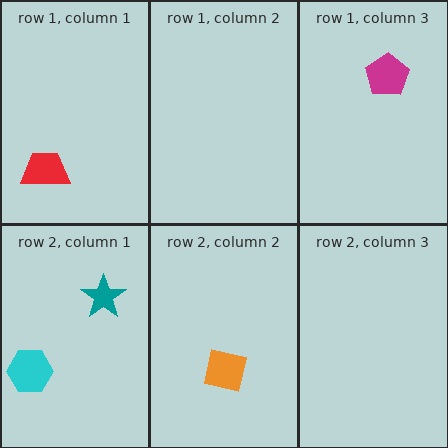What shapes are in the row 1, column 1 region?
The red trapezoid.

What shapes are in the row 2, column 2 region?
The orange square.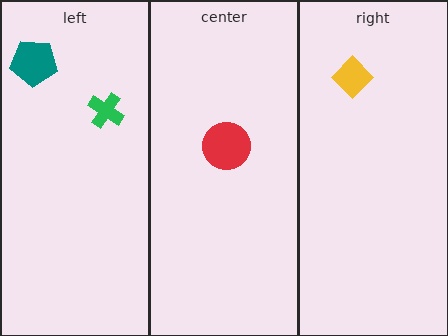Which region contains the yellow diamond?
The right region.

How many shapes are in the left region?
2.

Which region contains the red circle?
The center region.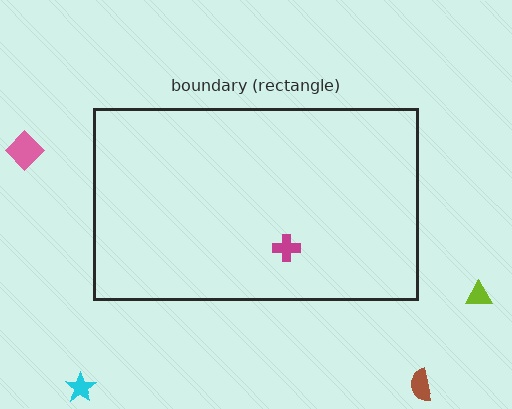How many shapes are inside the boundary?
1 inside, 4 outside.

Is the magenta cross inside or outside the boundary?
Inside.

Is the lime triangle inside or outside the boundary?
Outside.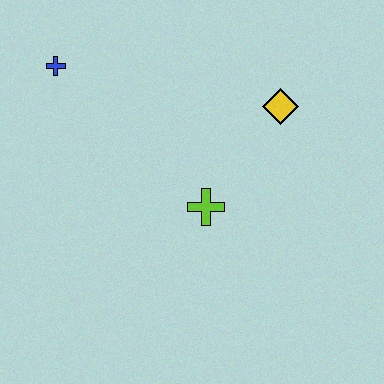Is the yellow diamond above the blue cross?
No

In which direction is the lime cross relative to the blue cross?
The lime cross is to the right of the blue cross.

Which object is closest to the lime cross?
The yellow diamond is closest to the lime cross.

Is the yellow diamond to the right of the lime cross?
Yes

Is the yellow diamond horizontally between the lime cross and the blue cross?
No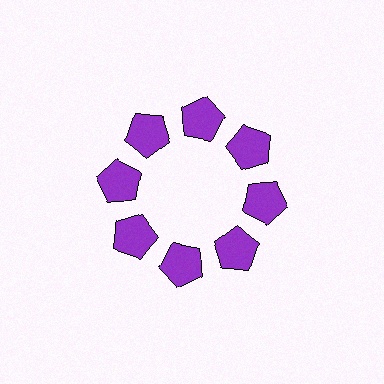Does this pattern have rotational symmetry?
Yes, this pattern has 8-fold rotational symmetry. It looks the same after rotating 45 degrees around the center.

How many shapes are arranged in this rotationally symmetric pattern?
There are 8 shapes, arranged in 8 groups of 1.